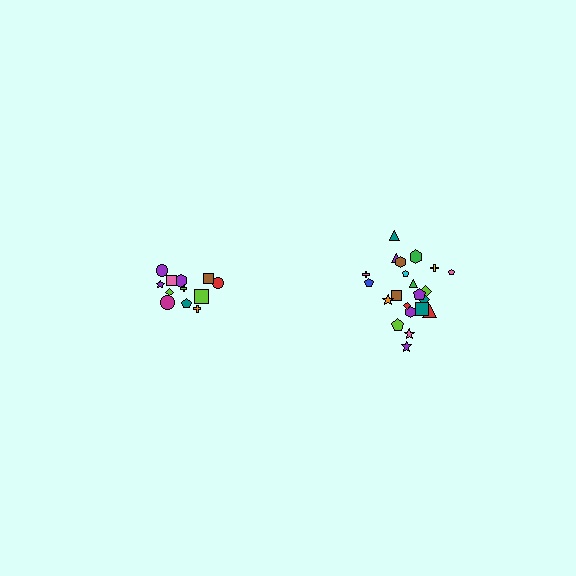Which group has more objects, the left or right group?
The right group.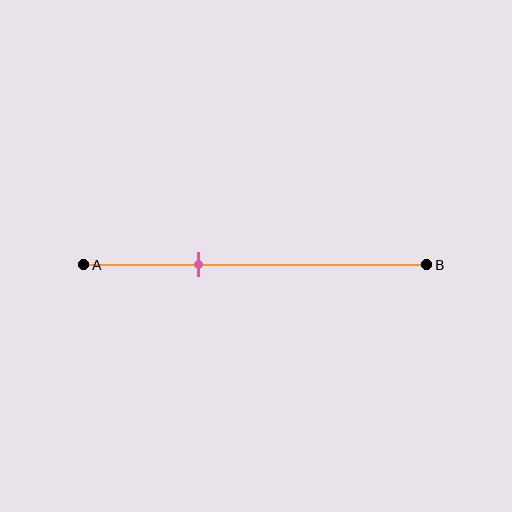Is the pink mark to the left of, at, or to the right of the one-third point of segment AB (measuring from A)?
The pink mark is approximately at the one-third point of segment AB.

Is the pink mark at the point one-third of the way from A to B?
Yes, the mark is approximately at the one-third point.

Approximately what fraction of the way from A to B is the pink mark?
The pink mark is approximately 35% of the way from A to B.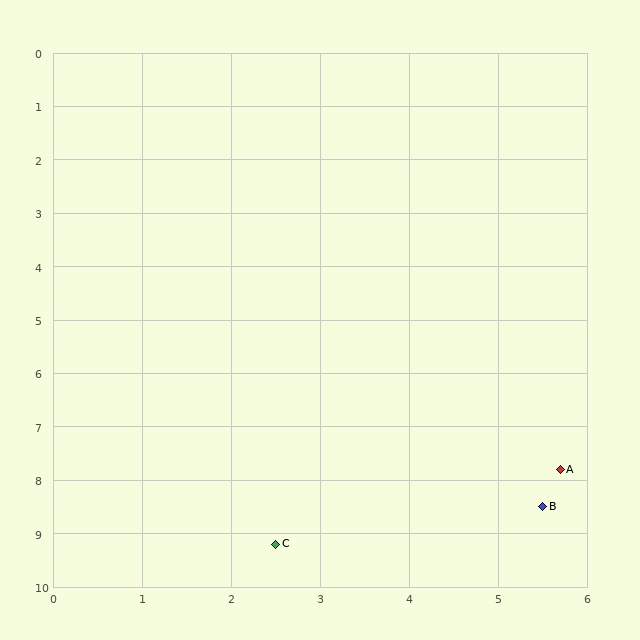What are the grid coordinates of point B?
Point B is at approximately (5.5, 8.5).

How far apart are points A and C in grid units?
Points A and C are about 3.5 grid units apart.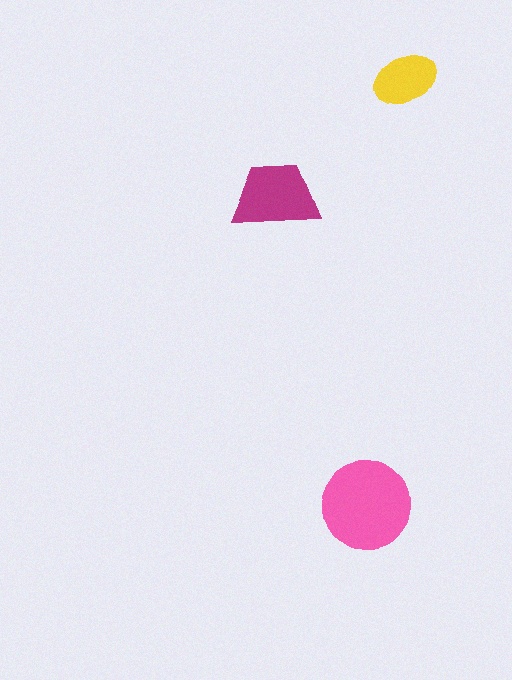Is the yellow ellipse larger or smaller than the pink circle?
Smaller.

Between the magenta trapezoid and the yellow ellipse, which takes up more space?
The magenta trapezoid.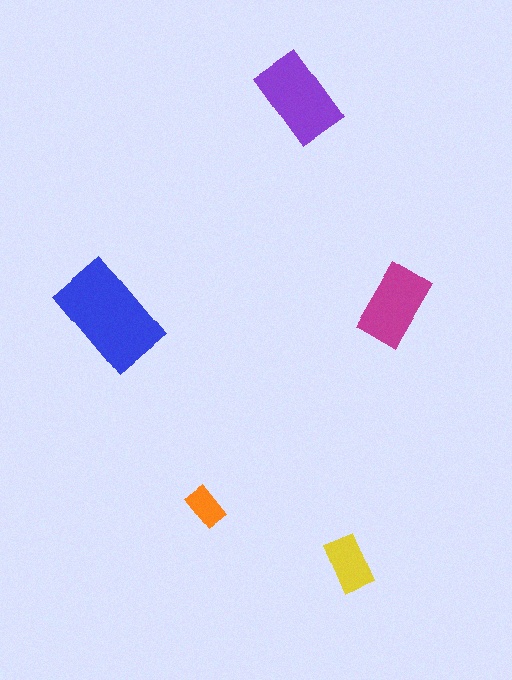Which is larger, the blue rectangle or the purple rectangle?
The blue one.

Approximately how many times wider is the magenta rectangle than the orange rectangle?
About 2 times wider.